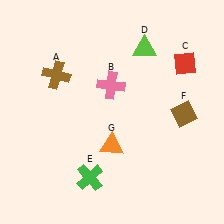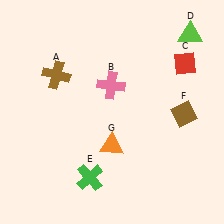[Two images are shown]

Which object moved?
The lime triangle (D) moved right.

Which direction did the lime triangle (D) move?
The lime triangle (D) moved right.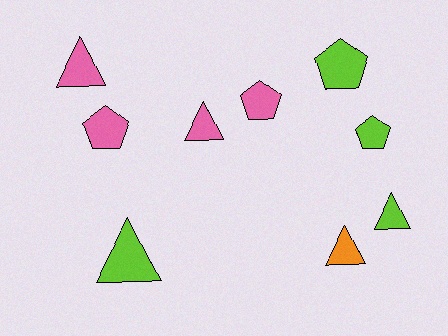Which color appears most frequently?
Pink, with 4 objects.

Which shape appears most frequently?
Triangle, with 5 objects.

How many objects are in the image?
There are 9 objects.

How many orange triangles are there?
There is 1 orange triangle.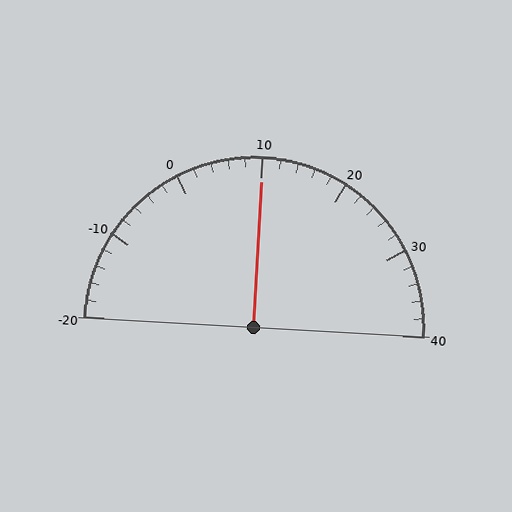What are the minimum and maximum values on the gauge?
The gauge ranges from -20 to 40.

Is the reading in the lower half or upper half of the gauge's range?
The reading is in the upper half of the range (-20 to 40).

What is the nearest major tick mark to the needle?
The nearest major tick mark is 10.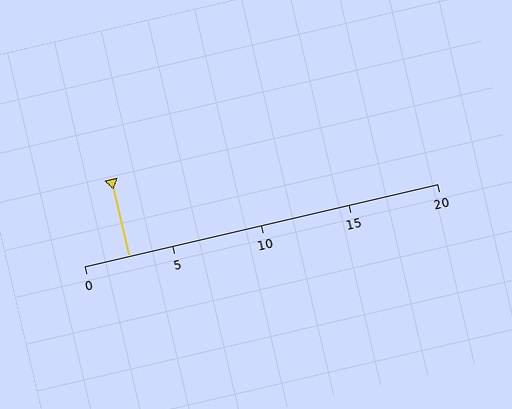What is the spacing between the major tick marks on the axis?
The major ticks are spaced 5 apart.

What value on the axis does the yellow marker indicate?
The marker indicates approximately 2.5.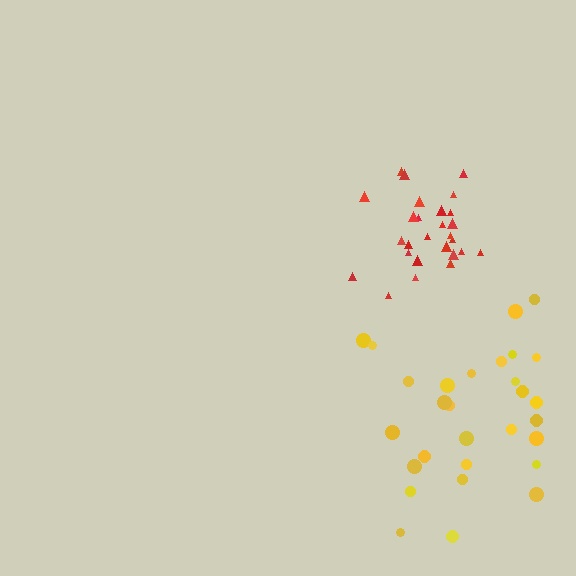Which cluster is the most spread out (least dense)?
Yellow.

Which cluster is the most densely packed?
Red.